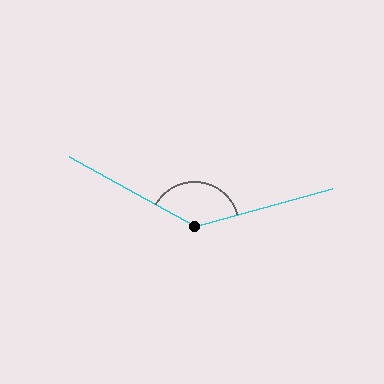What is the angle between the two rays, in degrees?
Approximately 136 degrees.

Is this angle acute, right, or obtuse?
It is obtuse.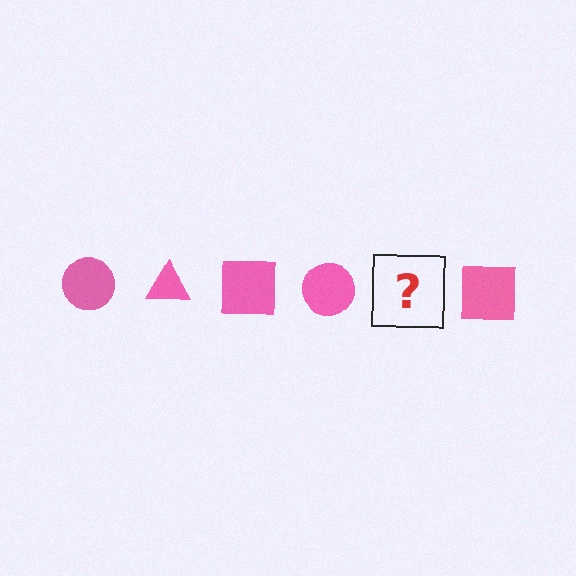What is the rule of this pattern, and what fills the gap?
The rule is that the pattern cycles through circle, triangle, square shapes in pink. The gap should be filled with a pink triangle.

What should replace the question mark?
The question mark should be replaced with a pink triangle.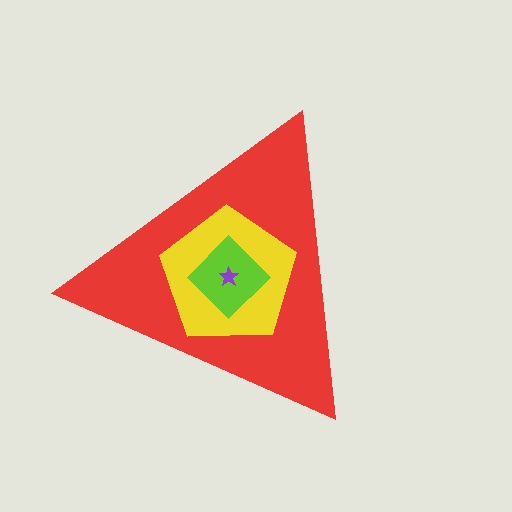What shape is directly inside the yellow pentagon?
The lime diamond.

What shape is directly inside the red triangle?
The yellow pentagon.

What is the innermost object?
The purple star.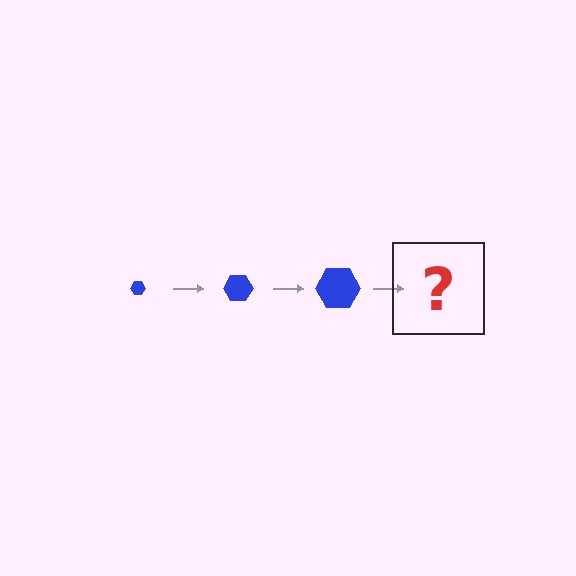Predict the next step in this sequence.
The next step is a blue hexagon, larger than the previous one.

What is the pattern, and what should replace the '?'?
The pattern is that the hexagon gets progressively larger each step. The '?' should be a blue hexagon, larger than the previous one.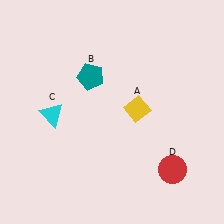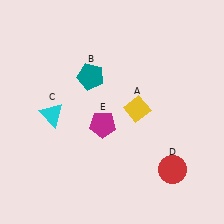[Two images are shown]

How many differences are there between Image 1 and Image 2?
There is 1 difference between the two images.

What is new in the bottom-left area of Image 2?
A magenta pentagon (E) was added in the bottom-left area of Image 2.